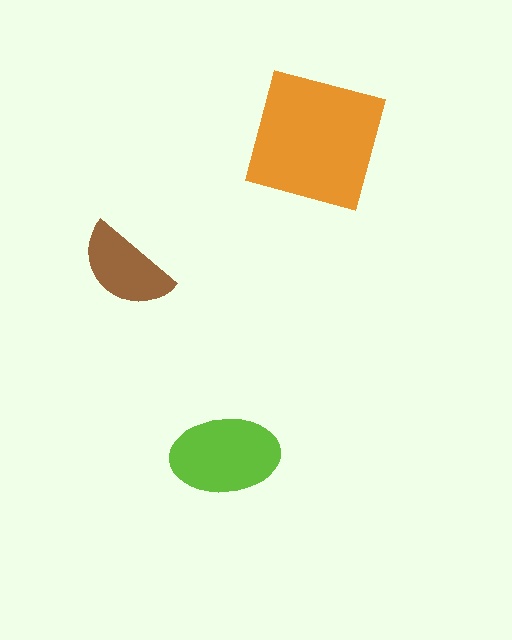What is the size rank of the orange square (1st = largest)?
1st.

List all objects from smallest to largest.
The brown semicircle, the lime ellipse, the orange square.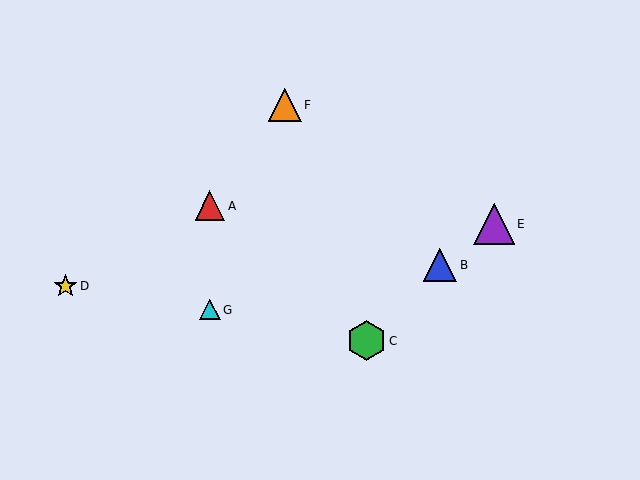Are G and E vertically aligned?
No, G is at x≈210 and E is at x≈494.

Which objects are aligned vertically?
Objects A, G are aligned vertically.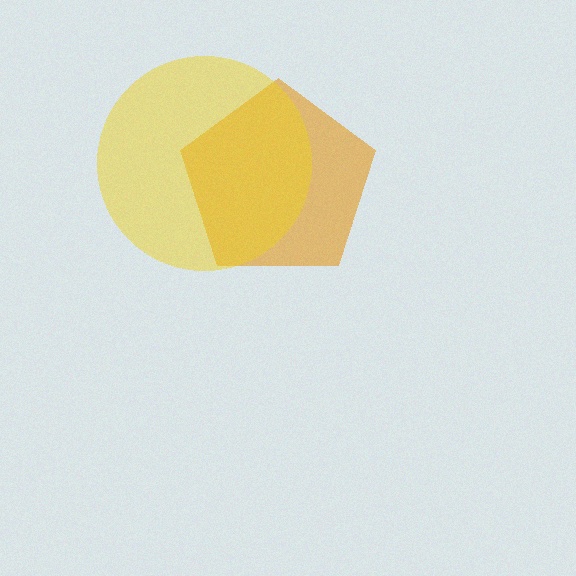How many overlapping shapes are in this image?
There are 2 overlapping shapes in the image.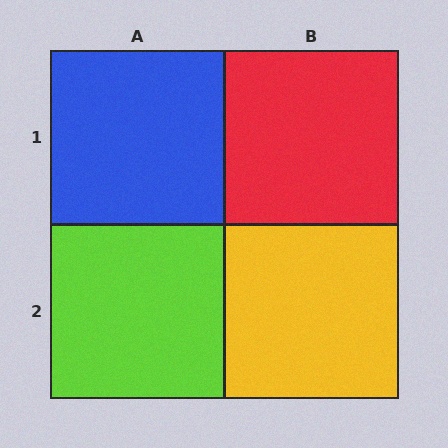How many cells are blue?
1 cell is blue.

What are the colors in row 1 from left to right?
Blue, red.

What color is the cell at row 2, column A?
Lime.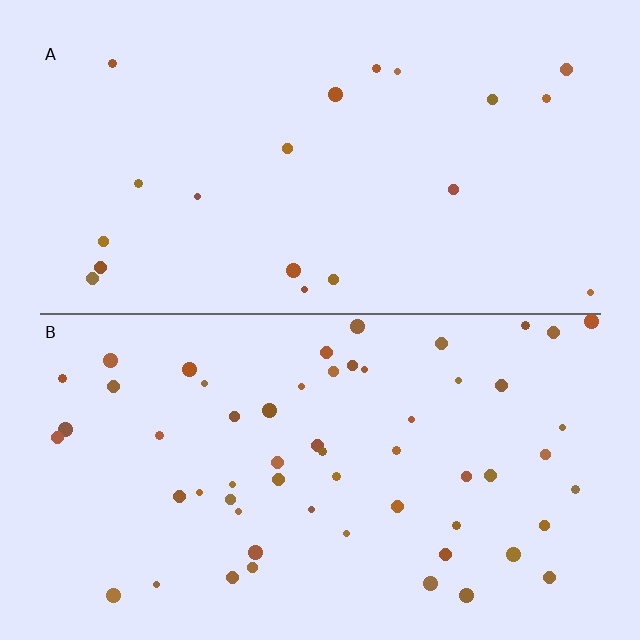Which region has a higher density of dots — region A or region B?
B (the bottom).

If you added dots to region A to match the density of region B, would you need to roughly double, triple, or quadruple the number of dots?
Approximately triple.